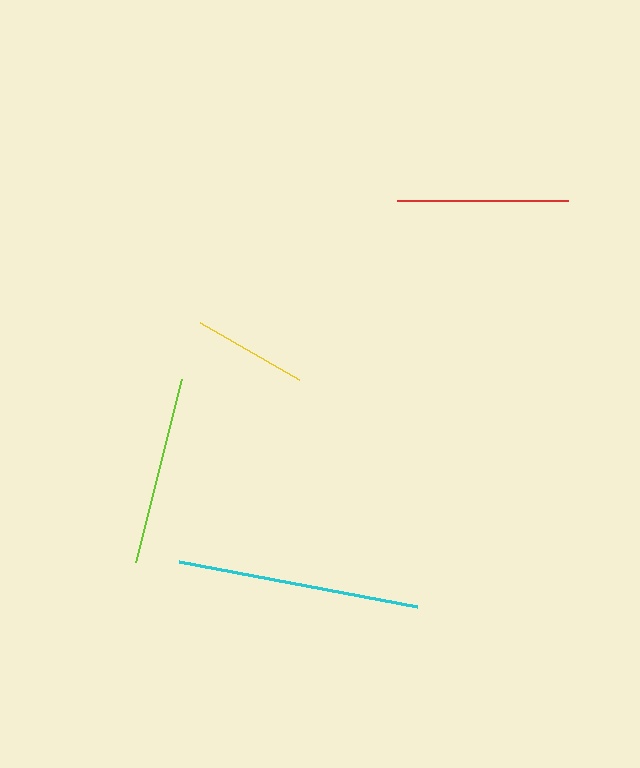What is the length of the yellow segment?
The yellow segment is approximately 114 pixels long.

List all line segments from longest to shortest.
From longest to shortest: cyan, lime, red, yellow.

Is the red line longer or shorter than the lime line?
The lime line is longer than the red line.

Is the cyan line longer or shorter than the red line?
The cyan line is longer than the red line.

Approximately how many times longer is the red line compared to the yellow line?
The red line is approximately 1.5 times the length of the yellow line.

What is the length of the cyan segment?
The cyan segment is approximately 242 pixels long.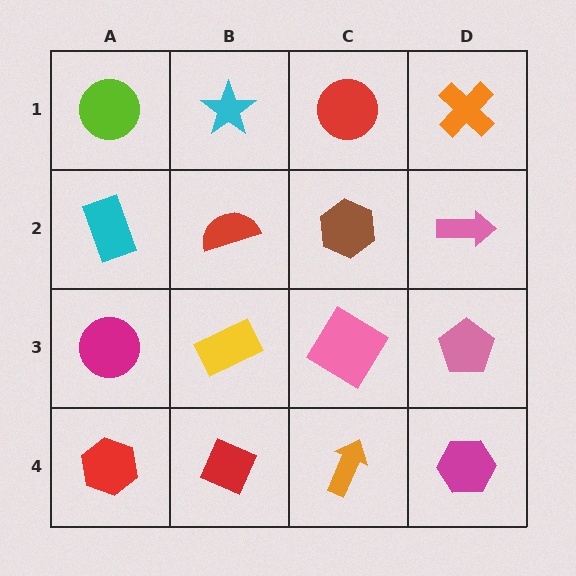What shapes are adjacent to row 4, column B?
A yellow rectangle (row 3, column B), a red hexagon (row 4, column A), an orange arrow (row 4, column C).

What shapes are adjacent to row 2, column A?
A lime circle (row 1, column A), a magenta circle (row 3, column A), a red semicircle (row 2, column B).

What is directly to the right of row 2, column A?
A red semicircle.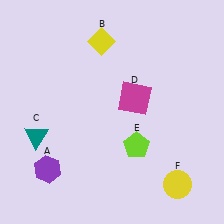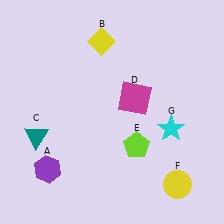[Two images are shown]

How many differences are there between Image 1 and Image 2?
There is 1 difference between the two images.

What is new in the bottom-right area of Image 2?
A cyan star (G) was added in the bottom-right area of Image 2.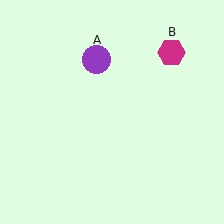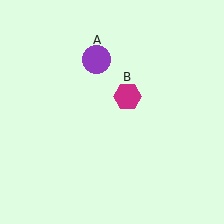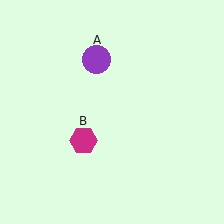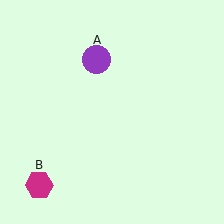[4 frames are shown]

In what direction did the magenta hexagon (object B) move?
The magenta hexagon (object B) moved down and to the left.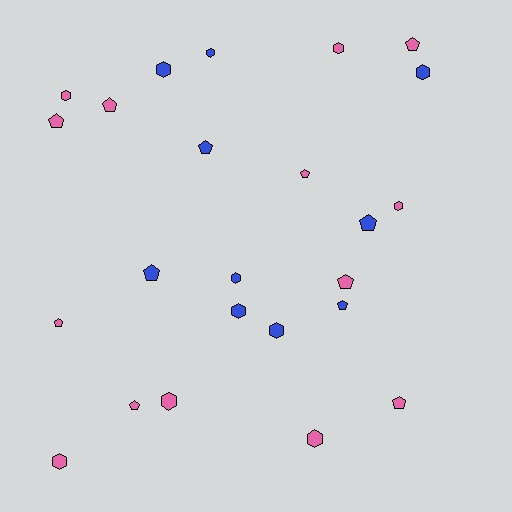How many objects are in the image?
There are 24 objects.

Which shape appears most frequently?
Pentagon, with 12 objects.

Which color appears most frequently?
Pink, with 14 objects.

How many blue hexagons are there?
There are 6 blue hexagons.